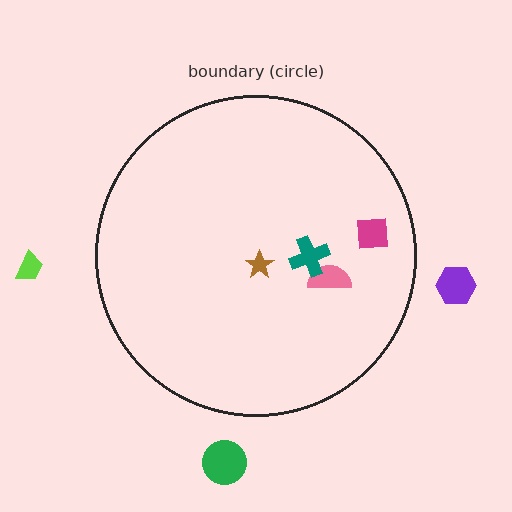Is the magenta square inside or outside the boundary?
Inside.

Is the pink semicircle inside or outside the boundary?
Inside.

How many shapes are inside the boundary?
4 inside, 3 outside.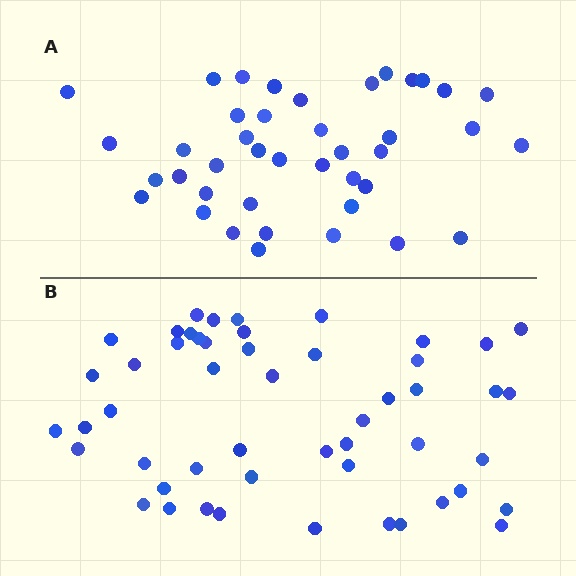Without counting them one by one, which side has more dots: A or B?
Region B (the bottom region) has more dots.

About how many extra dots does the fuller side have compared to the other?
Region B has roughly 10 or so more dots than region A.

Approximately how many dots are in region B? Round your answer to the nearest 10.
About 50 dots. (The exact count is 51, which rounds to 50.)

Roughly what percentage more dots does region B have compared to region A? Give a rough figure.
About 25% more.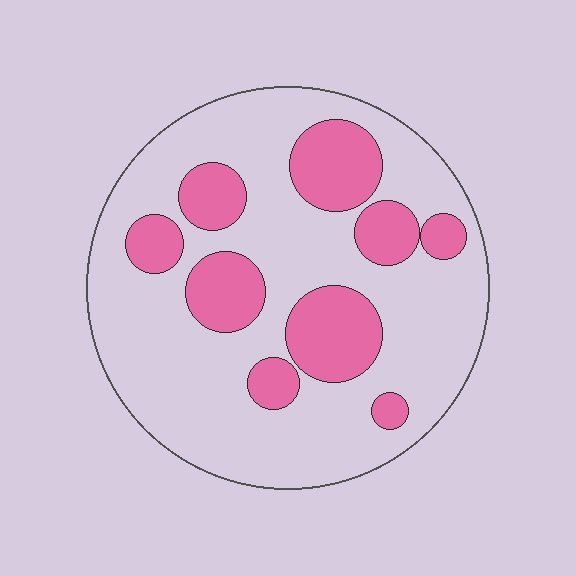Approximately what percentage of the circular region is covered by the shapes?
Approximately 25%.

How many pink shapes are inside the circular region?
9.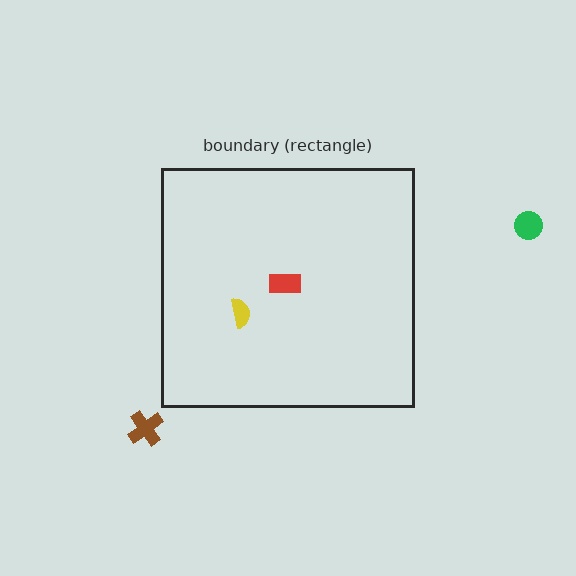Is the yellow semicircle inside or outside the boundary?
Inside.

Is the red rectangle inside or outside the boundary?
Inside.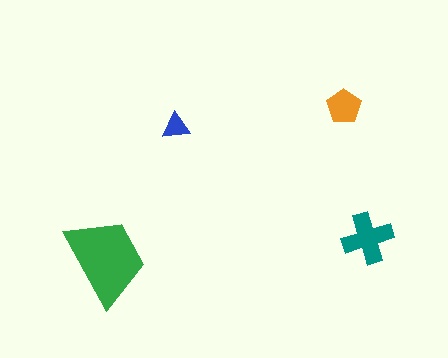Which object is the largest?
The green trapezoid.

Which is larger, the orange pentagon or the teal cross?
The teal cross.